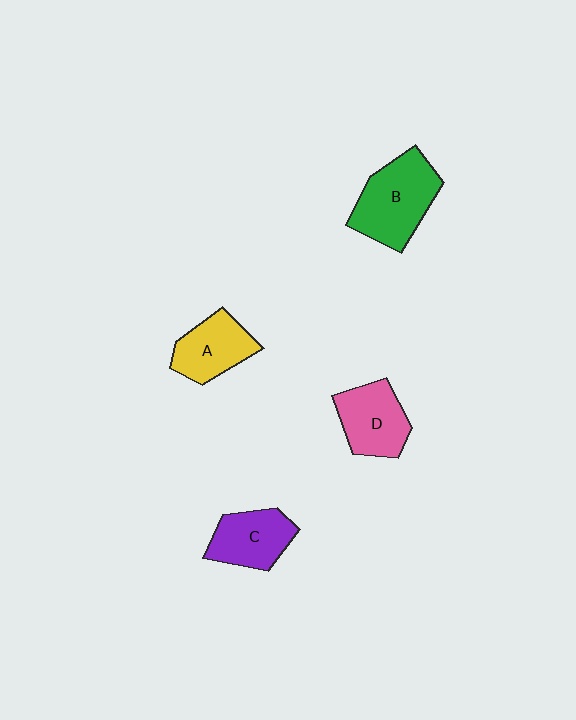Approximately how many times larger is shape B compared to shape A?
Approximately 1.4 times.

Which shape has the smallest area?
Shape A (yellow).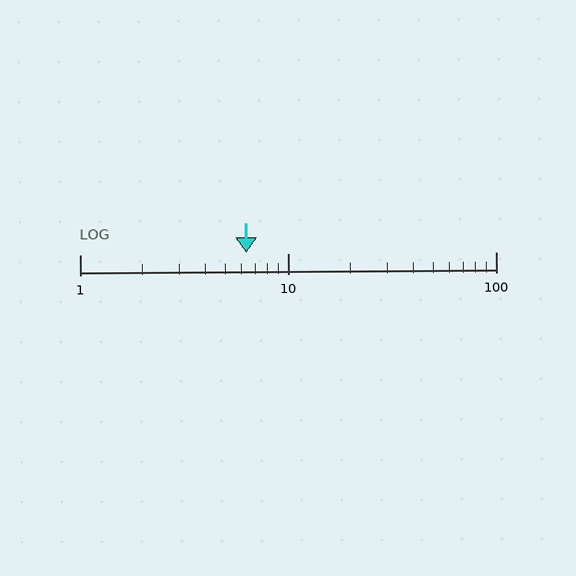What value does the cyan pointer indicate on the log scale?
The pointer indicates approximately 6.3.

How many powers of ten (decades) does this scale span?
The scale spans 2 decades, from 1 to 100.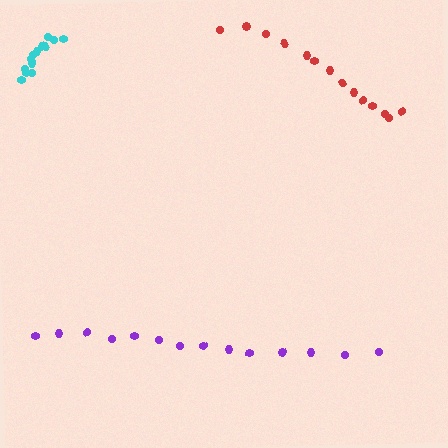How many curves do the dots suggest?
There are 3 distinct paths.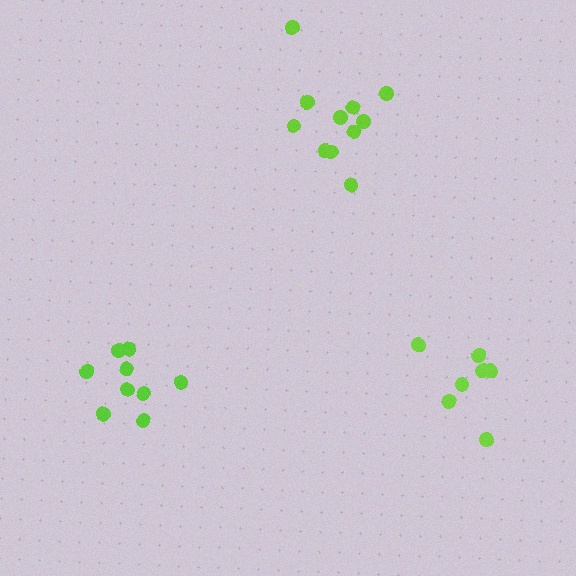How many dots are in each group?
Group 1: 8 dots, Group 2: 11 dots, Group 3: 9 dots (28 total).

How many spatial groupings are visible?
There are 3 spatial groupings.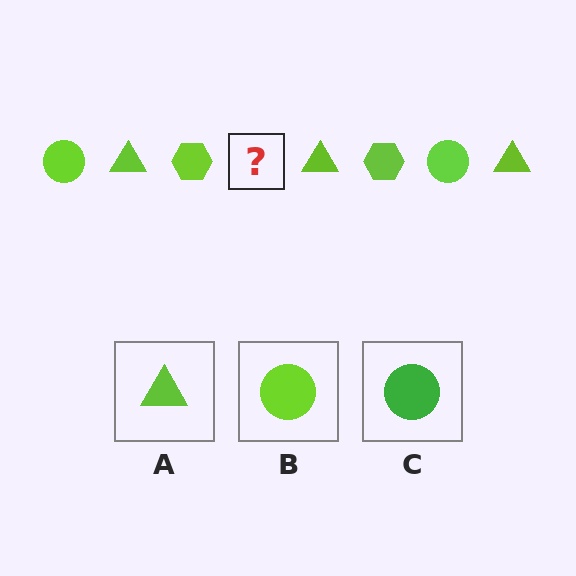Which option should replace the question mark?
Option B.